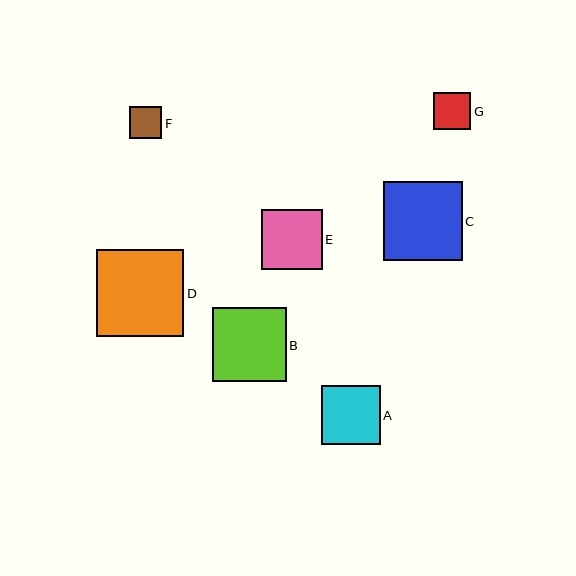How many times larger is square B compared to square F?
Square B is approximately 2.3 times the size of square F.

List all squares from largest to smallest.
From largest to smallest: D, C, B, E, A, G, F.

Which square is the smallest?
Square F is the smallest with a size of approximately 32 pixels.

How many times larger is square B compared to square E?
Square B is approximately 1.2 times the size of square E.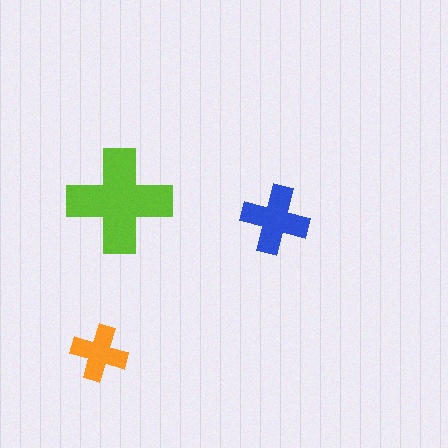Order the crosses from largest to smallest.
the lime one, the blue one, the orange one.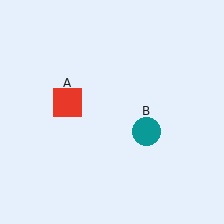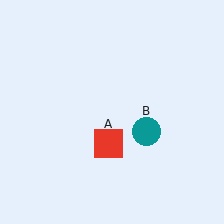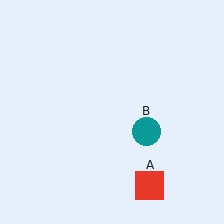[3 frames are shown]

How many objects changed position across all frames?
1 object changed position: red square (object A).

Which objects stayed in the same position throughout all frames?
Teal circle (object B) remained stationary.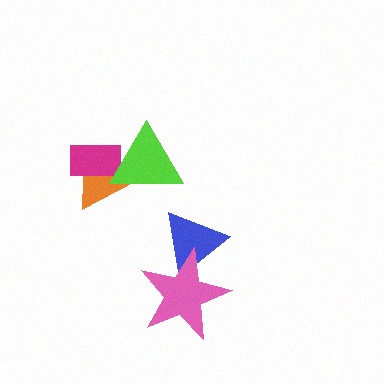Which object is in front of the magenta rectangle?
The lime triangle is in front of the magenta rectangle.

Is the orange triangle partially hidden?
Yes, it is partially covered by another shape.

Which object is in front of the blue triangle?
The pink star is in front of the blue triangle.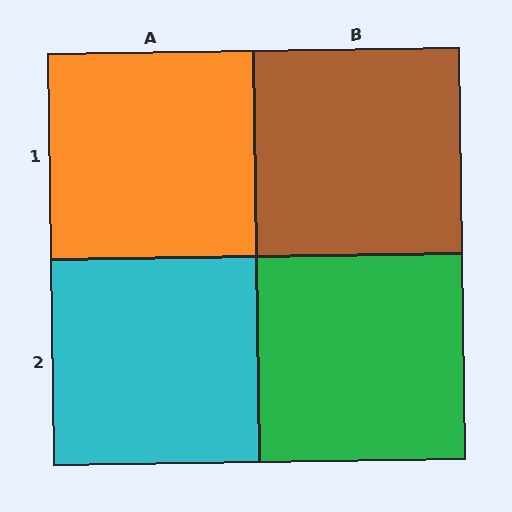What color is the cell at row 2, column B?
Green.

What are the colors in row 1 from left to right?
Orange, brown.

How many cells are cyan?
1 cell is cyan.